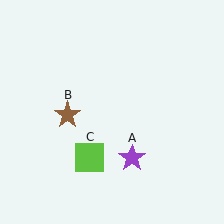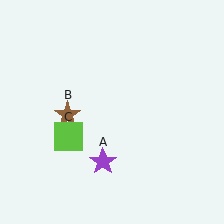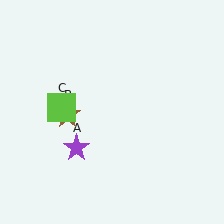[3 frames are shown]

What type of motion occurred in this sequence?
The purple star (object A), lime square (object C) rotated clockwise around the center of the scene.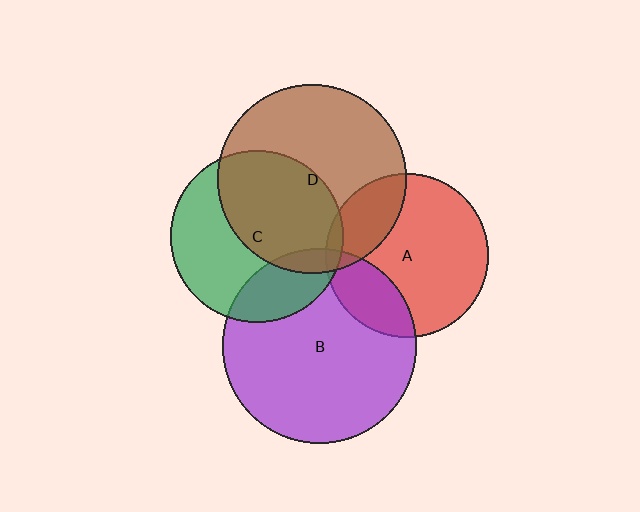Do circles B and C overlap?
Yes.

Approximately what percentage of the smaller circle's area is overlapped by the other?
Approximately 20%.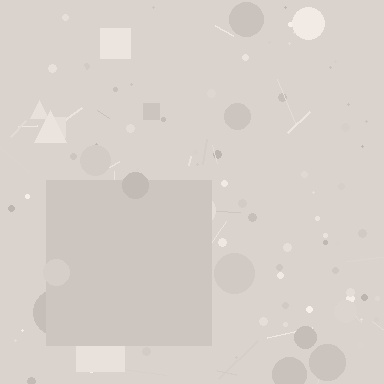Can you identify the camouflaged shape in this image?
The camouflaged shape is a square.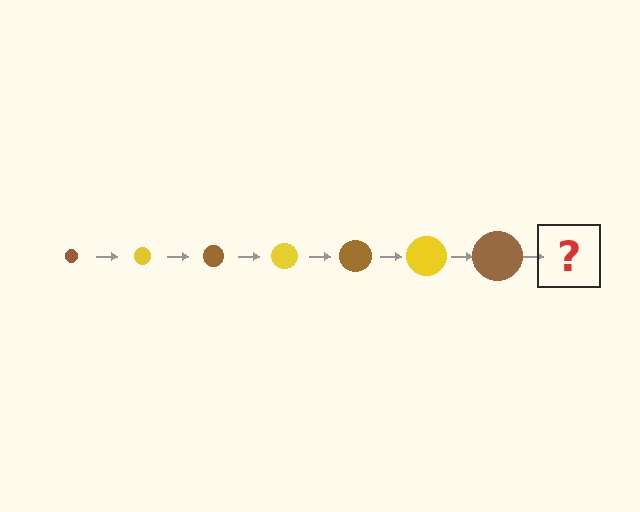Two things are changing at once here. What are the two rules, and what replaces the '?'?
The two rules are that the circle grows larger each step and the color cycles through brown and yellow. The '?' should be a yellow circle, larger than the previous one.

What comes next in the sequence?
The next element should be a yellow circle, larger than the previous one.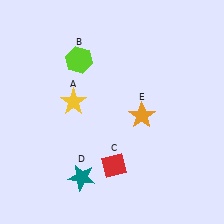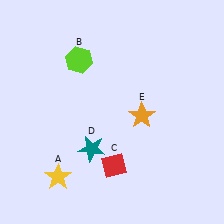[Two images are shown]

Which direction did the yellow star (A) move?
The yellow star (A) moved down.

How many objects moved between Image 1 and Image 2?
2 objects moved between the two images.